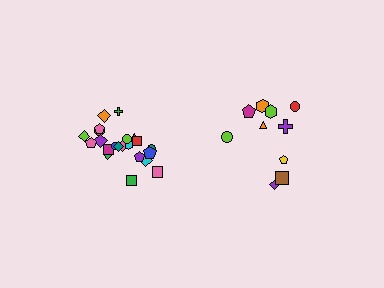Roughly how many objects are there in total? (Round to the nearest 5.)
Roughly 30 objects in total.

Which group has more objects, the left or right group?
The left group.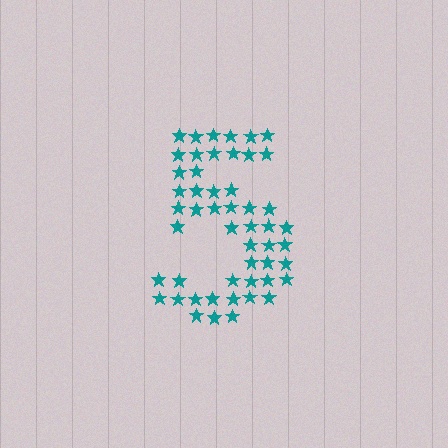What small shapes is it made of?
It is made of small stars.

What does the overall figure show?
The overall figure shows the digit 5.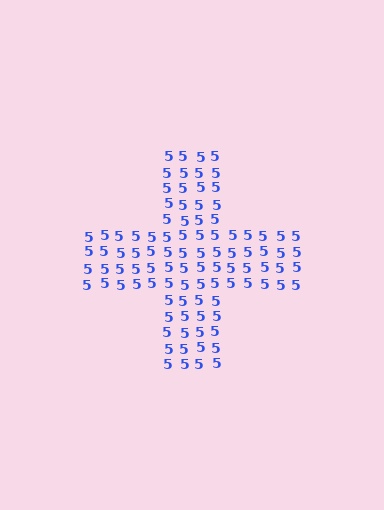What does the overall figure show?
The overall figure shows a cross.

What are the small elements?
The small elements are digit 5's.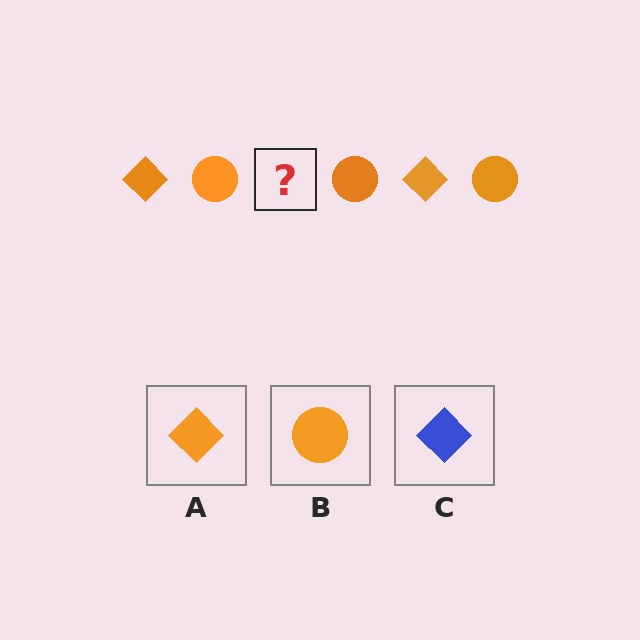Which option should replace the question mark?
Option A.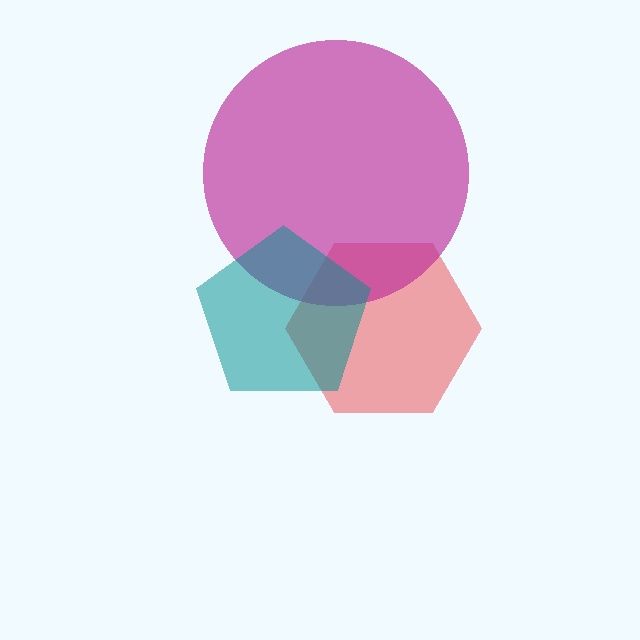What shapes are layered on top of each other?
The layered shapes are: a red hexagon, a magenta circle, a teal pentagon.